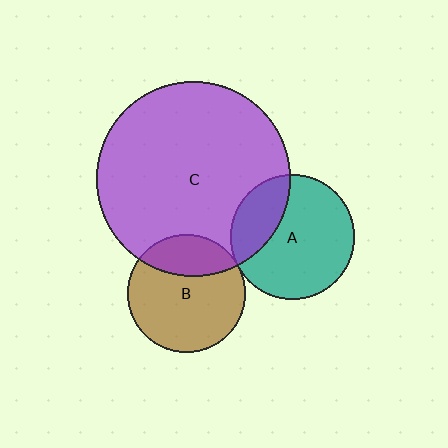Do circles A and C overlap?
Yes.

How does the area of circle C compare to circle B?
Approximately 2.7 times.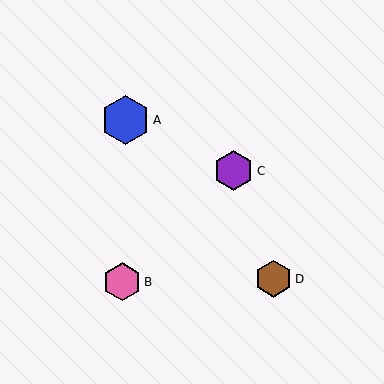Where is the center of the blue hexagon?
The center of the blue hexagon is at (126, 120).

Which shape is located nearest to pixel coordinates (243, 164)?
The purple hexagon (labeled C) at (234, 171) is nearest to that location.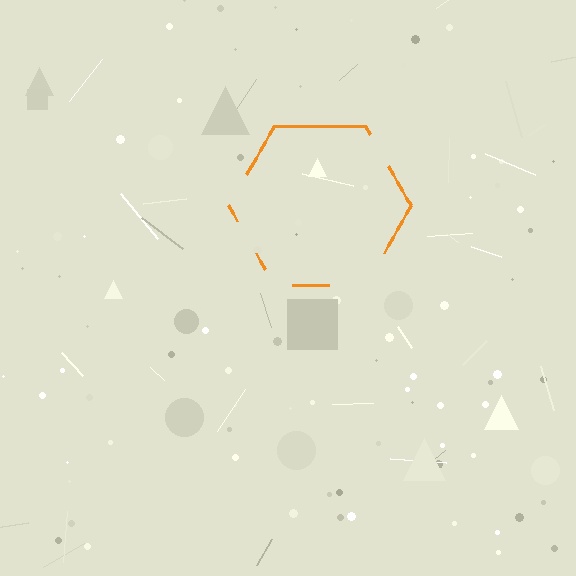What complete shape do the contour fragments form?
The contour fragments form a hexagon.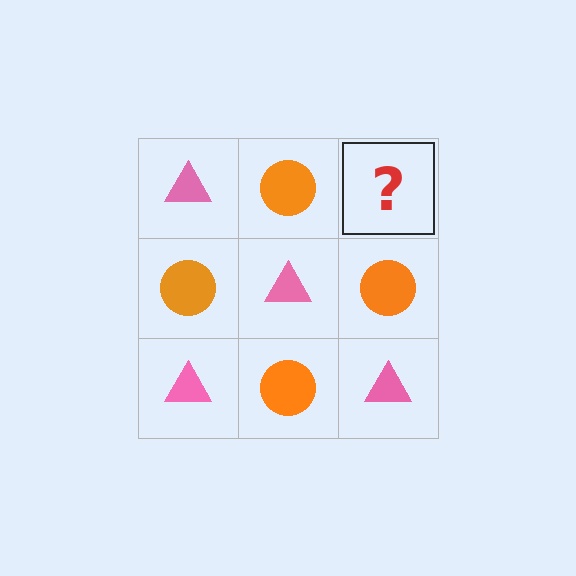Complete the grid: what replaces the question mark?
The question mark should be replaced with a pink triangle.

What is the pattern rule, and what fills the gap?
The rule is that it alternates pink triangle and orange circle in a checkerboard pattern. The gap should be filled with a pink triangle.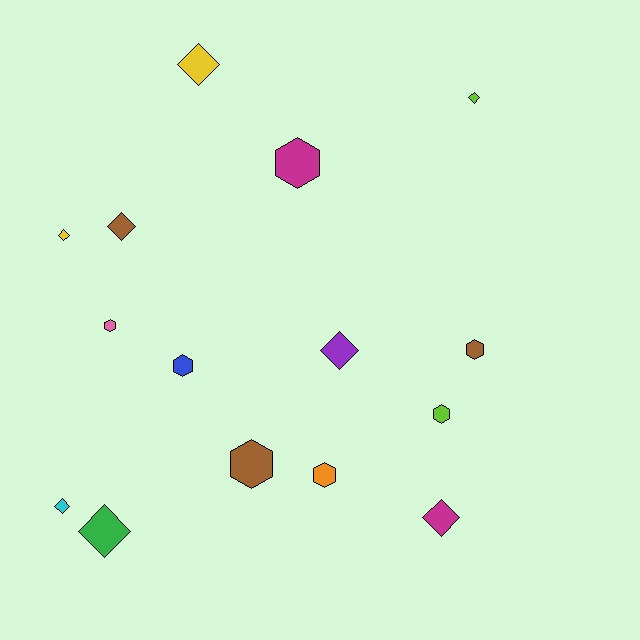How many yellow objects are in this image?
There are 2 yellow objects.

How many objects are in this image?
There are 15 objects.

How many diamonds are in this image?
There are 8 diamonds.